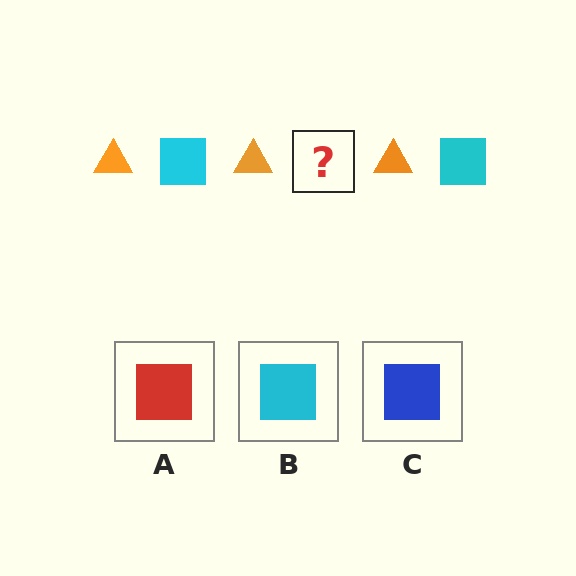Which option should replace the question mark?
Option B.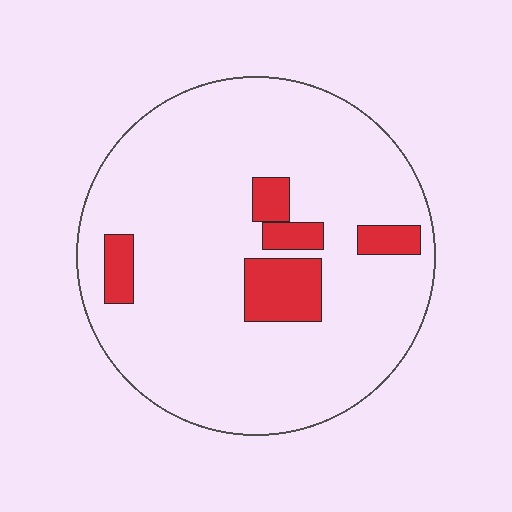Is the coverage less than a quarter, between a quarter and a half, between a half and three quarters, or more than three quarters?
Less than a quarter.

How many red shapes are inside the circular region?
5.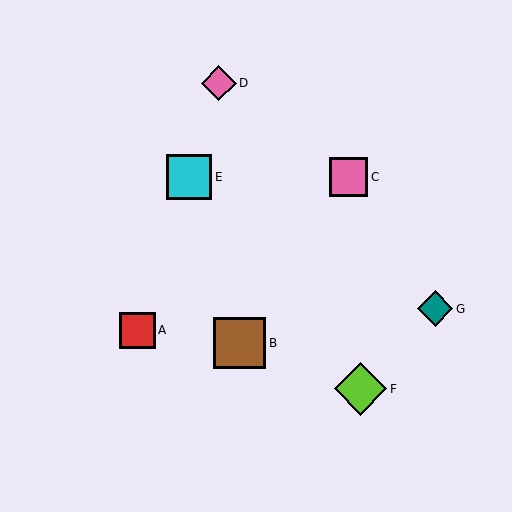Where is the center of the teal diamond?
The center of the teal diamond is at (435, 309).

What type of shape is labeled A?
Shape A is a red square.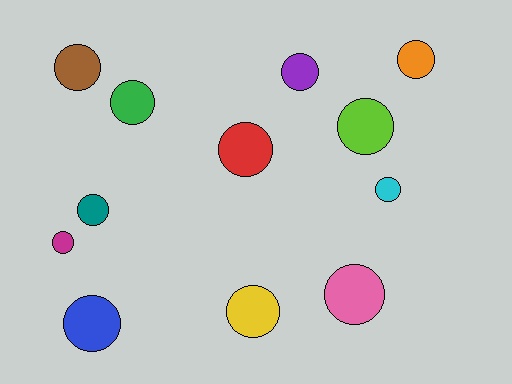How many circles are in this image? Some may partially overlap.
There are 12 circles.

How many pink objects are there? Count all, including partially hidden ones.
There is 1 pink object.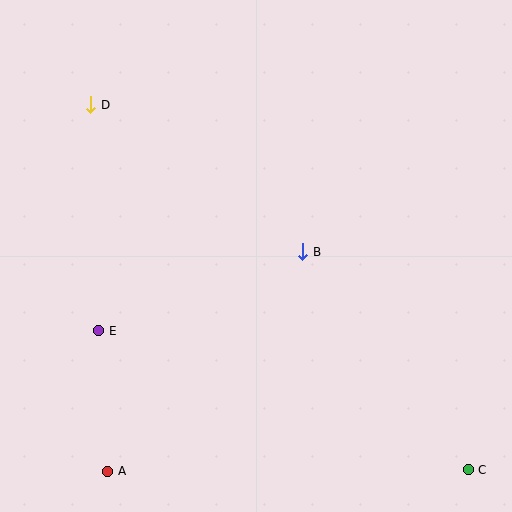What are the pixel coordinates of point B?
Point B is at (303, 252).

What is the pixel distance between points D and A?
The distance between D and A is 367 pixels.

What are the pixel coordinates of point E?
Point E is at (99, 331).